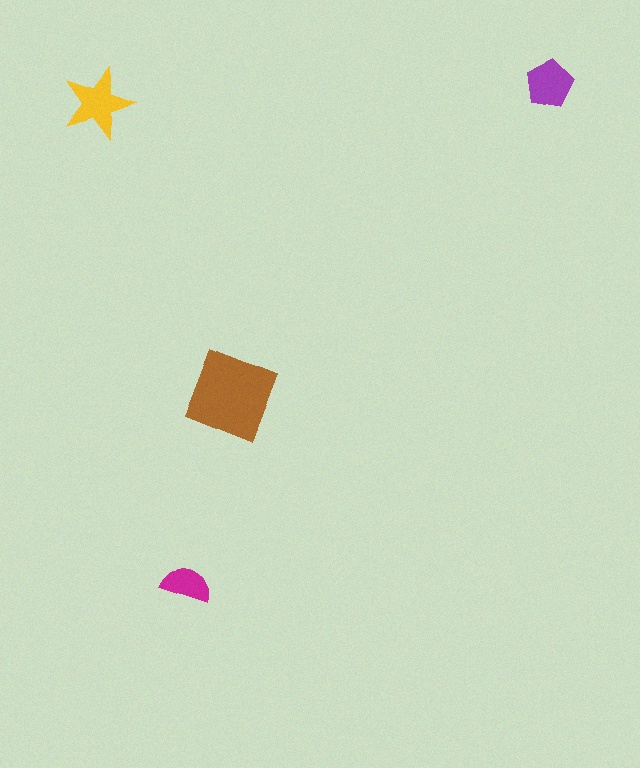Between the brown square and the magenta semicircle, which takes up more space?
The brown square.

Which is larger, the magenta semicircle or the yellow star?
The yellow star.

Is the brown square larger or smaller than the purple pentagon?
Larger.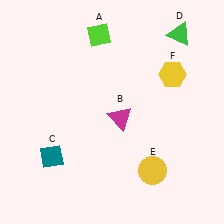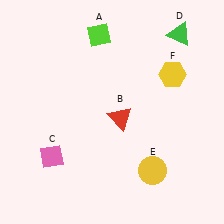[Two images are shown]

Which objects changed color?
B changed from magenta to red. C changed from teal to pink.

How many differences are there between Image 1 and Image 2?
There are 2 differences between the two images.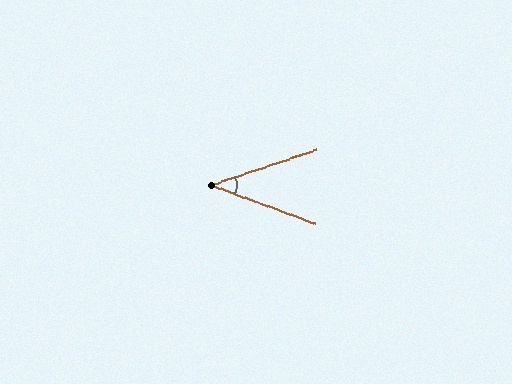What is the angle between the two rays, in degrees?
Approximately 39 degrees.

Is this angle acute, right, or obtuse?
It is acute.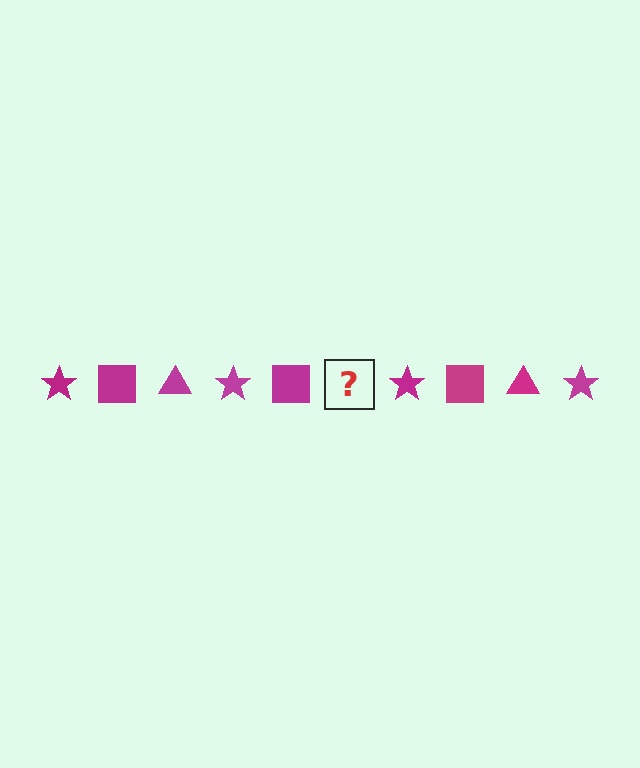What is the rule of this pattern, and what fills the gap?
The rule is that the pattern cycles through star, square, triangle shapes in magenta. The gap should be filled with a magenta triangle.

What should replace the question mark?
The question mark should be replaced with a magenta triangle.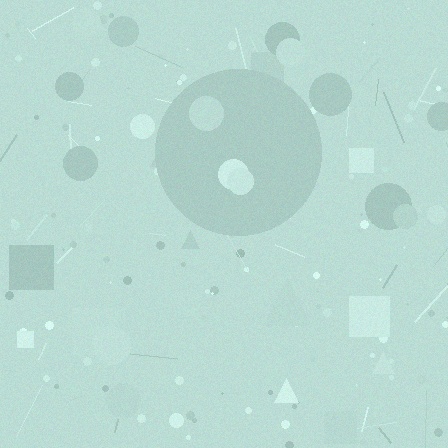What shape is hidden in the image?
A circle is hidden in the image.